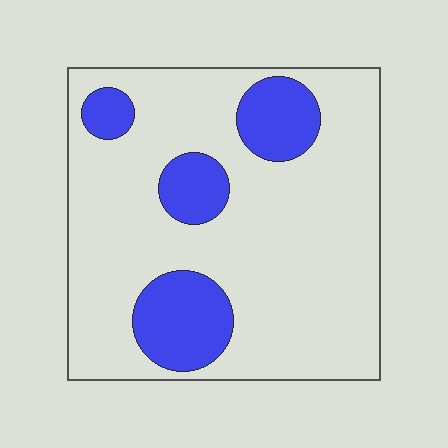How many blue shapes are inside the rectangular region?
4.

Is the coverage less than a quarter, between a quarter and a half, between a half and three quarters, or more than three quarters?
Less than a quarter.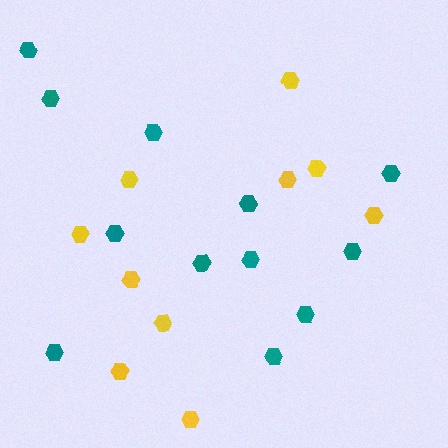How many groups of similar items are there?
There are 2 groups: one group of yellow hexagons (10) and one group of teal hexagons (12).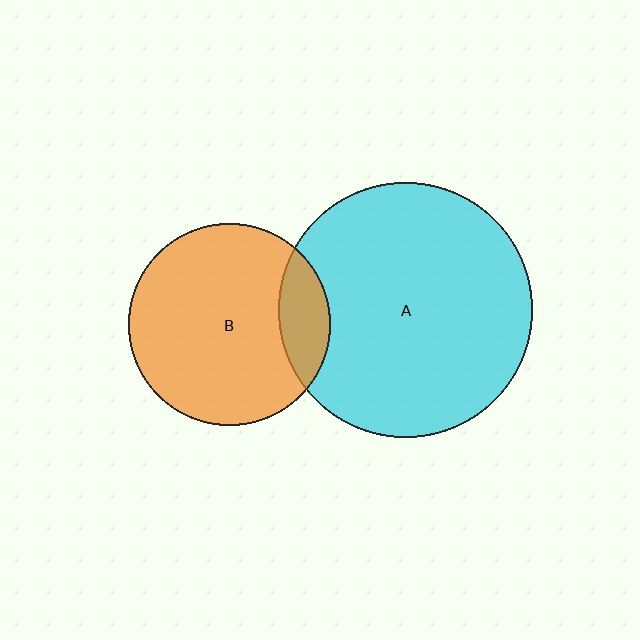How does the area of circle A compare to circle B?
Approximately 1.6 times.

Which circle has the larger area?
Circle A (cyan).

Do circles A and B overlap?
Yes.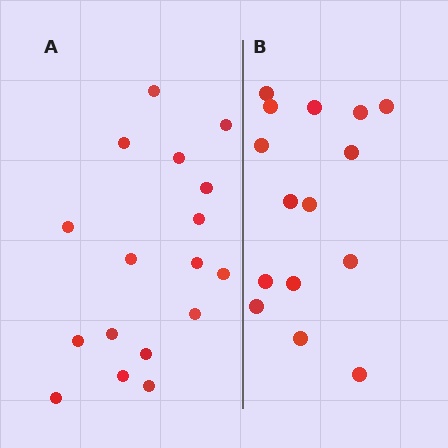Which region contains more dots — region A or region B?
Region A (the left region) has more dots.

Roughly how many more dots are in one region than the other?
Region A has just a few more — roughly 2 or 3 more dots than region B.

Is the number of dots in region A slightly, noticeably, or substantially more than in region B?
Region A has only slightly more — the two regions are fairly close. The ratio is roughly 1.1 to 1.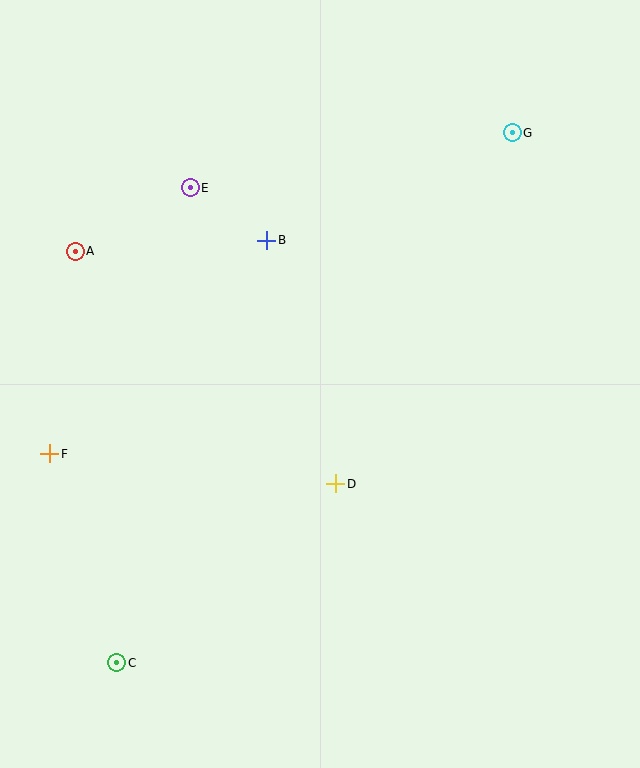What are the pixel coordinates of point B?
Point B is at (267, 240).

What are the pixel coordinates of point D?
Point D is at (336, 484).